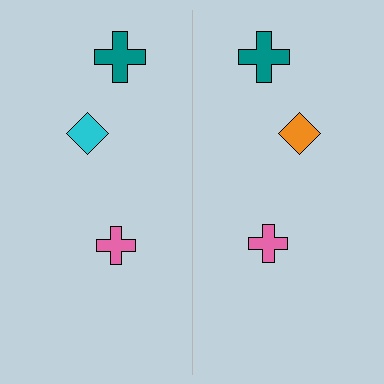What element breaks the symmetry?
The orange diamond on the right side breaks the symmetry — its mirror counterpart is cyan.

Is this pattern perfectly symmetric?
No, the pattern is not perfectly symmetric. The orange diamond on the right side breaks the symmetry — its mirror counterpart is cyan.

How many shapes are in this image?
There are 6 shapes in this image.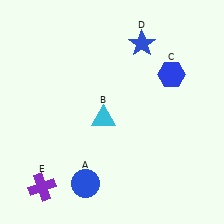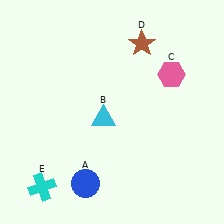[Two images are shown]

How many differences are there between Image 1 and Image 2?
There are 3 differences between the two images.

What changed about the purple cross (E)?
In Image 1, E is purple. In Image 2, it changed to cyan.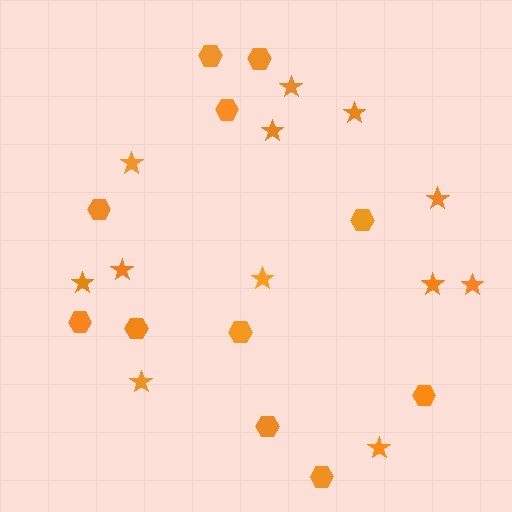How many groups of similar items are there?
There are 2 groups: one group of hexagons (11) and one group of stars (12).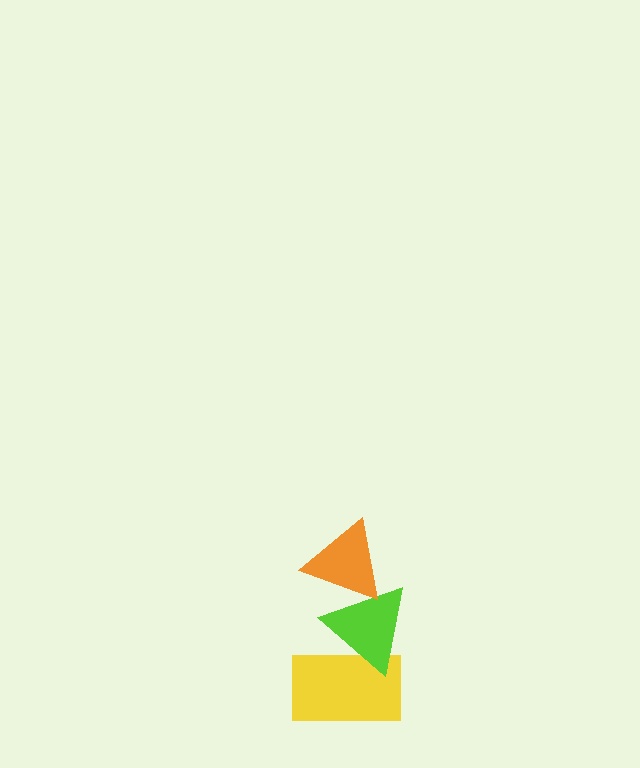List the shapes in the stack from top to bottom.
From top to bottom: the orange triangle, the lime triangle, the yellow rectangle.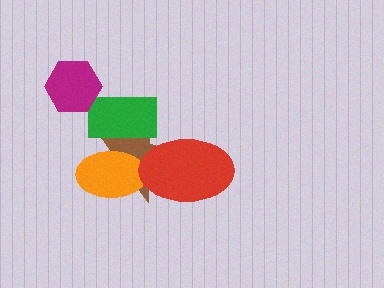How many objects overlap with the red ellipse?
1 object overlaps with the red ellipse.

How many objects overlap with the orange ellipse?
2 objects overlap with the orange ellipse.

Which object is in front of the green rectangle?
The orange ellipse is in front of the green rectangle.